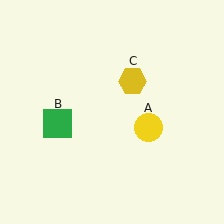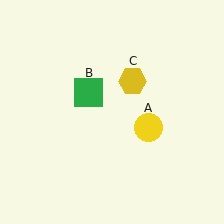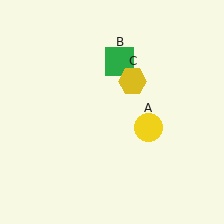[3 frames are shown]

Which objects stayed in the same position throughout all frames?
Yellow circle (object A) and yellow hexagon (object C) remained stationary.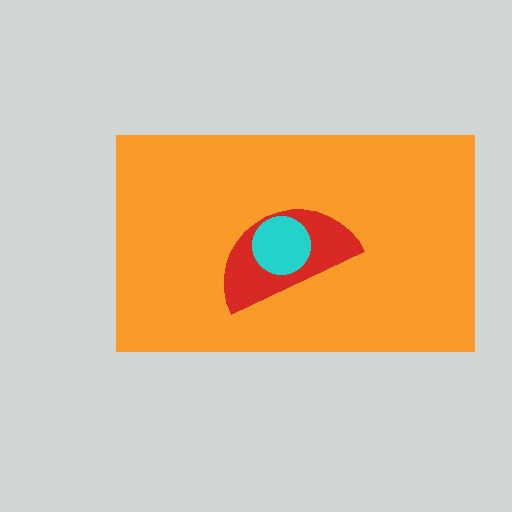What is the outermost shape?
The orange rectangle.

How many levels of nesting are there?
3.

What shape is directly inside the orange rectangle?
The red semicircle.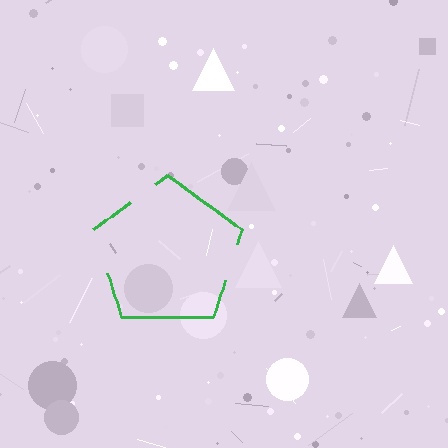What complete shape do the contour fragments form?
The contour fragments form a pentagon.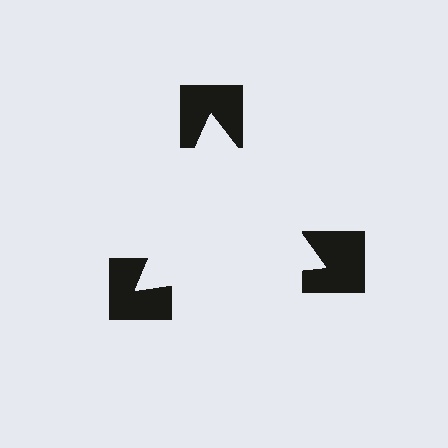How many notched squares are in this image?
There are 3 — one at each vertex of the illusory triangle.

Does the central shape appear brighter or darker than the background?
It typically appears slightly brighter than the background, even though no actual brightness change is drawn.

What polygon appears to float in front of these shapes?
An illusory triangle — its edges are inferred from the aligned wedge cuts in the notched squares, not physically drawn.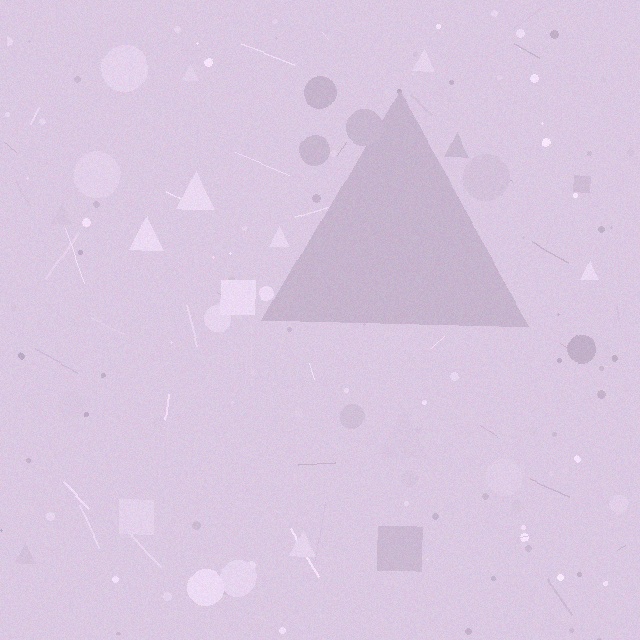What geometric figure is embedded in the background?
A triangle is embedded in the background.